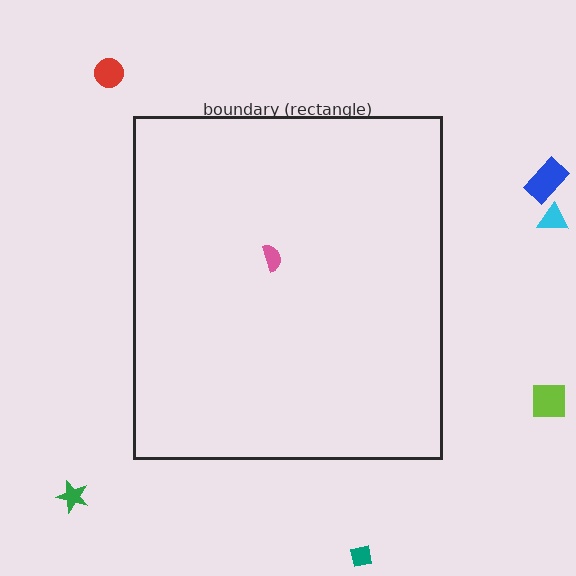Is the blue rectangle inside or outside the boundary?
Outside.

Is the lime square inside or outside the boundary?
Outside.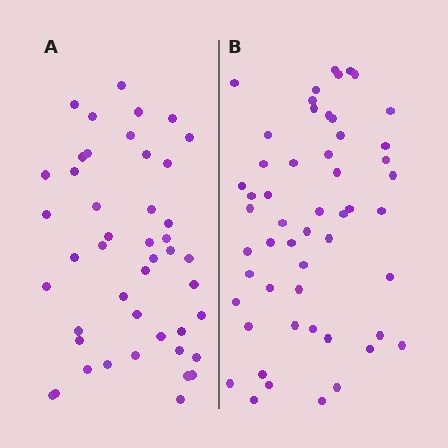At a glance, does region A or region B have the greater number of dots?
Region B (the right region) has more dots.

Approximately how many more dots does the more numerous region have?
Region B has roughly 8 or so more dots than region A.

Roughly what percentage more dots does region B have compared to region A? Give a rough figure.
About 20% more.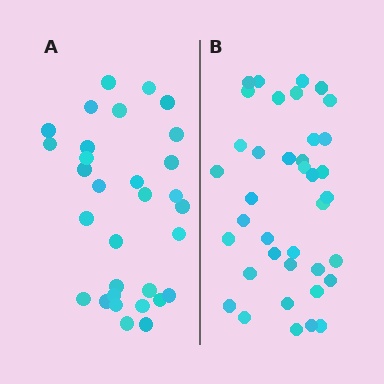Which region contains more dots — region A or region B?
Region B (the right region) has more dots.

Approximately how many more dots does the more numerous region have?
Region B has roughly 8 or so more dots than region A.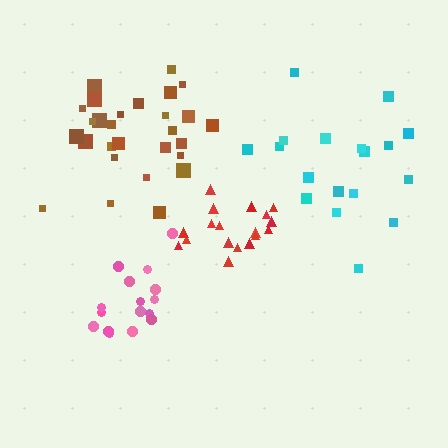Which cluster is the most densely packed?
Red.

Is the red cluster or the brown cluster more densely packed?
Red.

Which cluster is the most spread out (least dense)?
Cyan.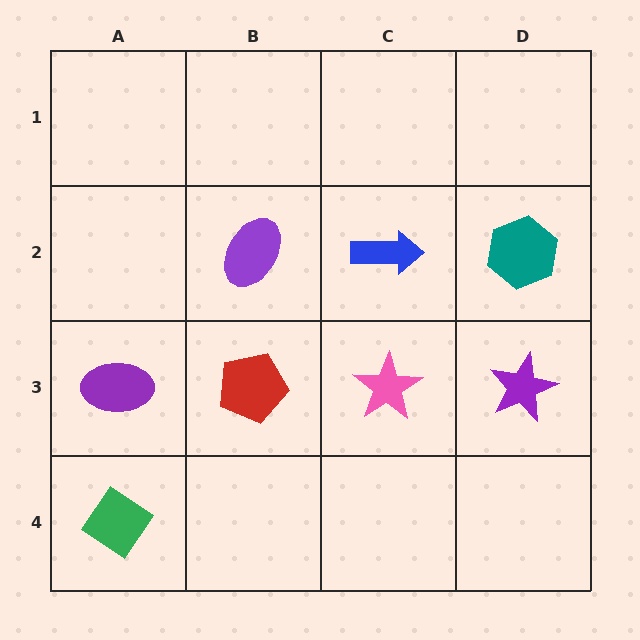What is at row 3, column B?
A red pentagon.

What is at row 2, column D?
A teal hexagon.